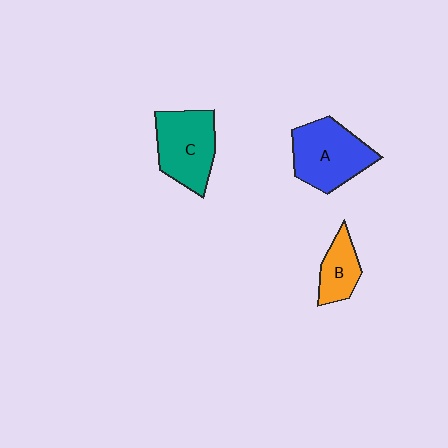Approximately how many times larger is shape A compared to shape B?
Approximately 1.9 times.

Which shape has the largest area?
Shape A (blue).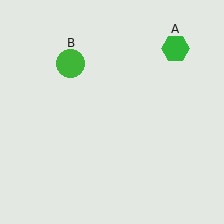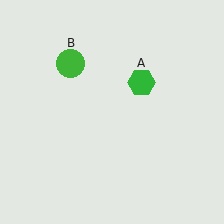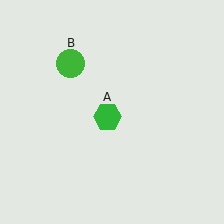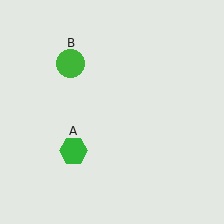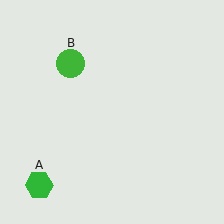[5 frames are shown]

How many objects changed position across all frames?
1 object changed position: green hexagon (object A).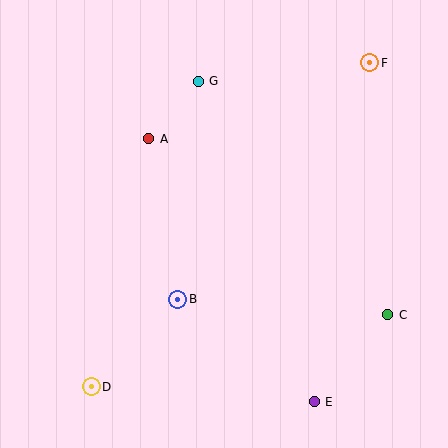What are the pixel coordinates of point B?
Point B is at (178, 299).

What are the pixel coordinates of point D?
Point D is at (91, 387).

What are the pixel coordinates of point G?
Point G is at (198, 81).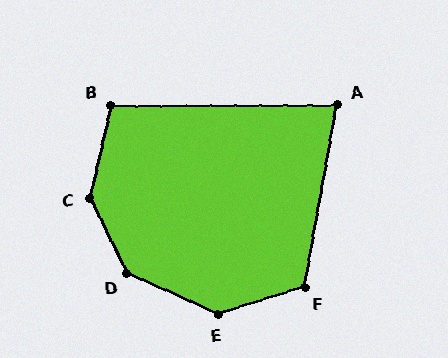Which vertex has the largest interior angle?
C, at approximately 142 degrees.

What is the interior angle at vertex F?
Approximately 117 degrees (obtuse).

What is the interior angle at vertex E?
Approximately 139 degrees (obtuse).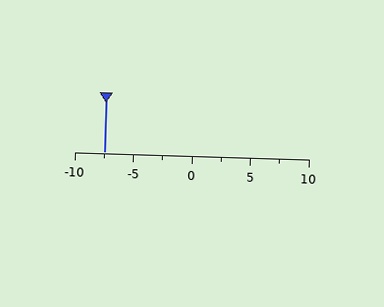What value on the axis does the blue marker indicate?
The marker indicates approximately -7.5.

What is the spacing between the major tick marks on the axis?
The major ticks are spaced 5 apart.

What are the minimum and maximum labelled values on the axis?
The axis runs from -10 to 10.